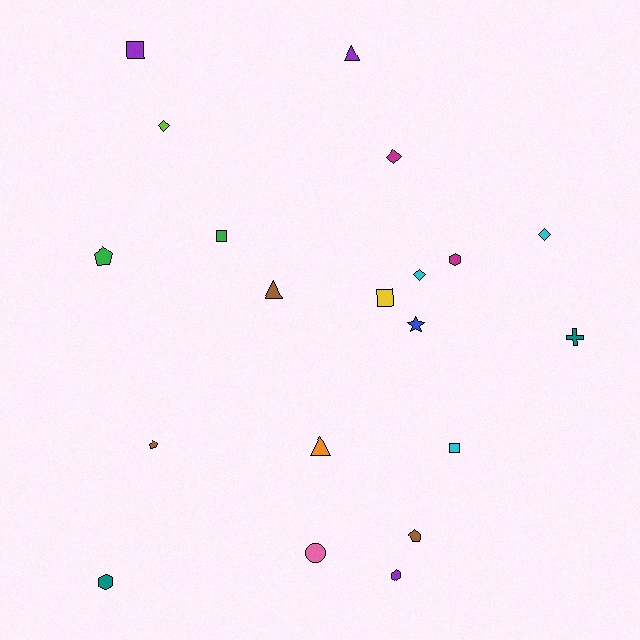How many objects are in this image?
There are 20 objects.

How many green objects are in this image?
There are 2 green objects.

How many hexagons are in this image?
There are 3 hexagons.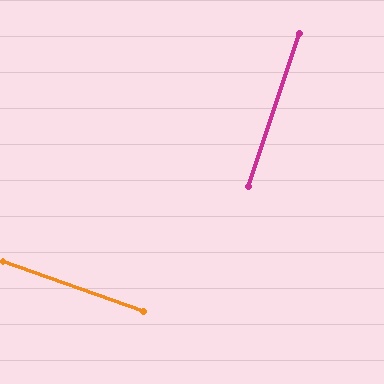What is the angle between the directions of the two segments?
Approximately 89 degrees.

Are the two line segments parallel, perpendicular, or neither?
Perpendicular — they meet at approximately 89°.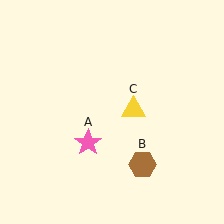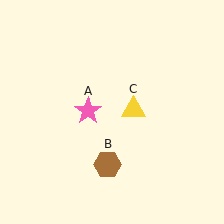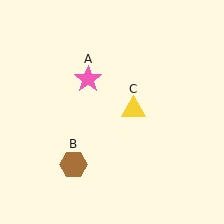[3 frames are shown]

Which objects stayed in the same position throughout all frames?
Yellow triangle (object C) remained stationary.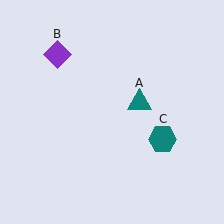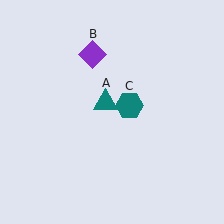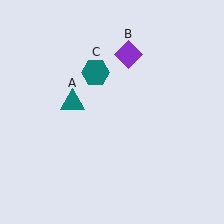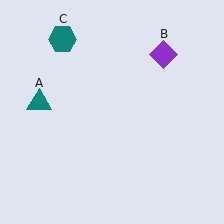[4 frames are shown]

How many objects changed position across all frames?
3 objects changed position: teal triangle (object A), purple diamond (object B), teal hexagon (object C).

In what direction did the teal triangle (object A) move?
The teal triangle (object A) moved left.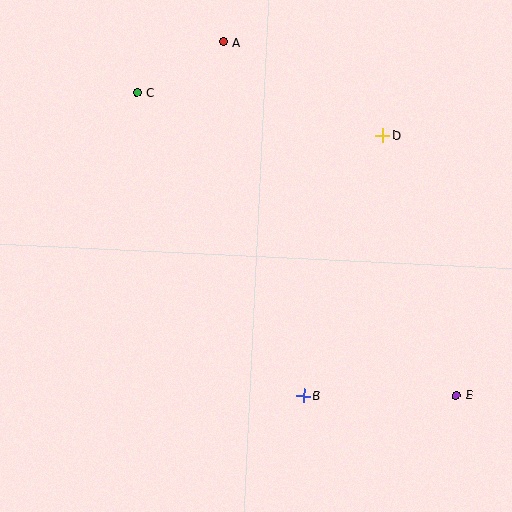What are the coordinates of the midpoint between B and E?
The midpoint between B and E is at (380, 395).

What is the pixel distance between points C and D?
The distance between C and D is 249 pixels.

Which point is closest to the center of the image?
Point B at (304, 395) is closest to the center.